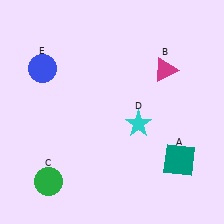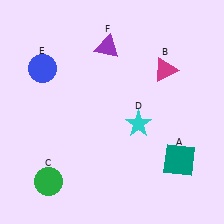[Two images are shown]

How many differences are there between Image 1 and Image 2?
There is 1 difference between the two images.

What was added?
A purple triangle (F) was added in Image 2.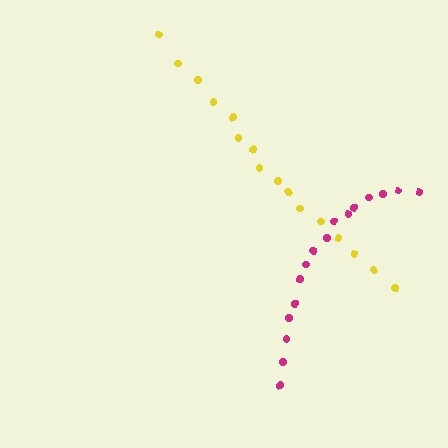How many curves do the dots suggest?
There are 2 distinct paths.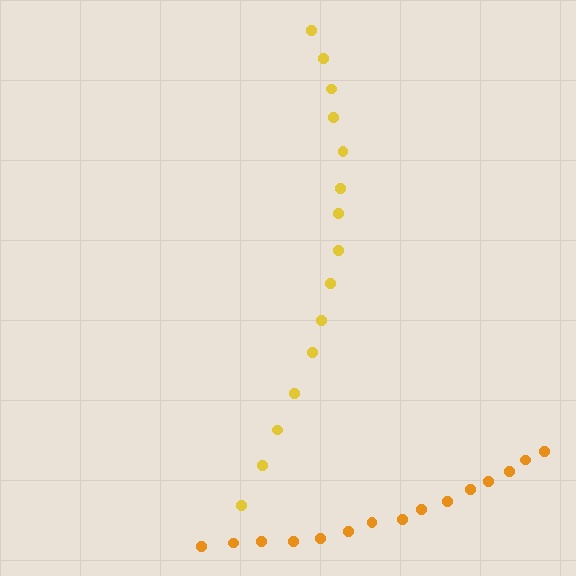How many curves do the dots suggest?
There are 2 distinct paths.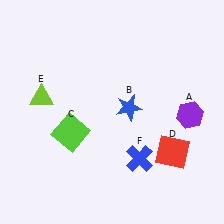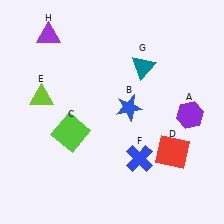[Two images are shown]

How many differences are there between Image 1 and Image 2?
There are 2 differences between the two images.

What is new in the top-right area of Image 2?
A teal triangle (G) was added in the top-right area of Image 2.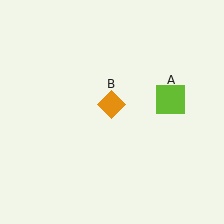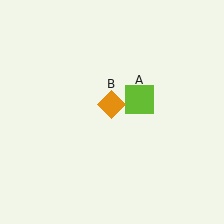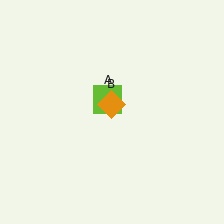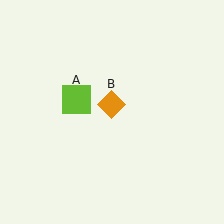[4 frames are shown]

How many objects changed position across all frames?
1 object changed position: lime square (object A).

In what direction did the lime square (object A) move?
The lime square (object A) moved left.